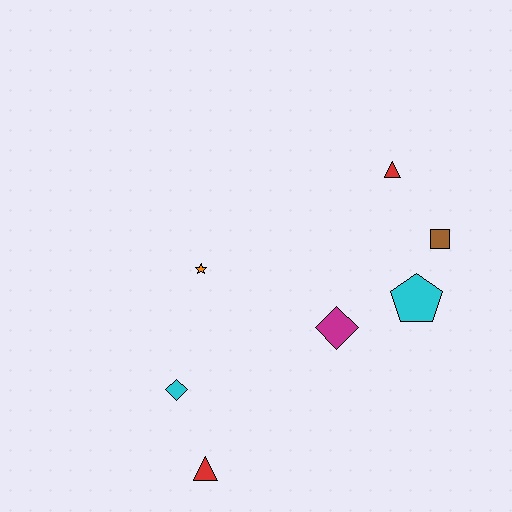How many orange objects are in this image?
There is 1 orange object.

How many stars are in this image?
There is 1 star.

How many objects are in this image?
There are 7 objects.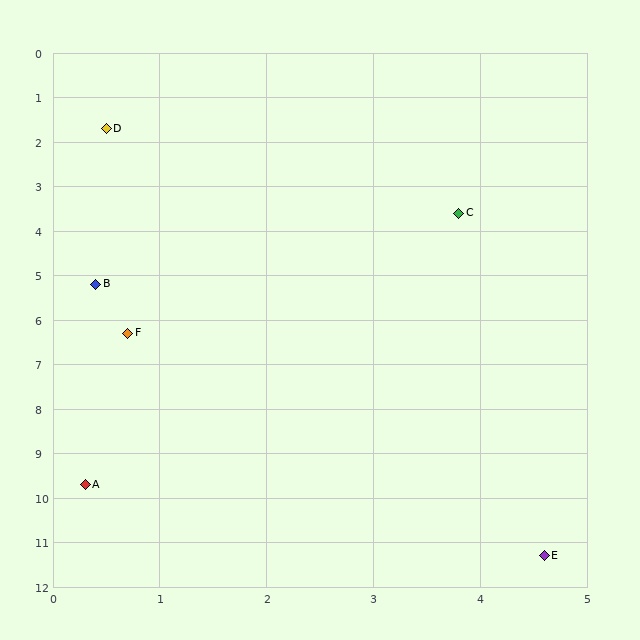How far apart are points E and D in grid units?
Points E and D are about 10.4 grid units apart.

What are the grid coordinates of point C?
Point C is at approximately (3.8, 3.6).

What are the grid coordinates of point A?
Point A is at approximately (0.3, 9.7).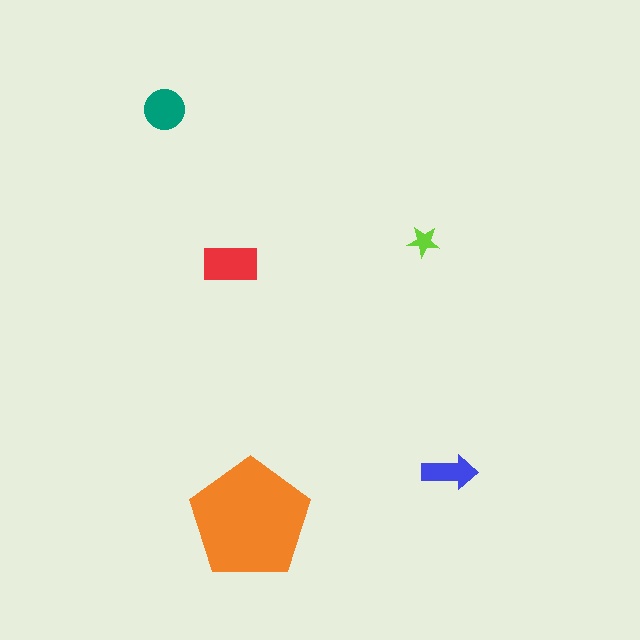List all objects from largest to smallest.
The orange pentagon, the red rectangle, the teal circle, the blue arrow, the lime star.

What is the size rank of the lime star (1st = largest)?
5th.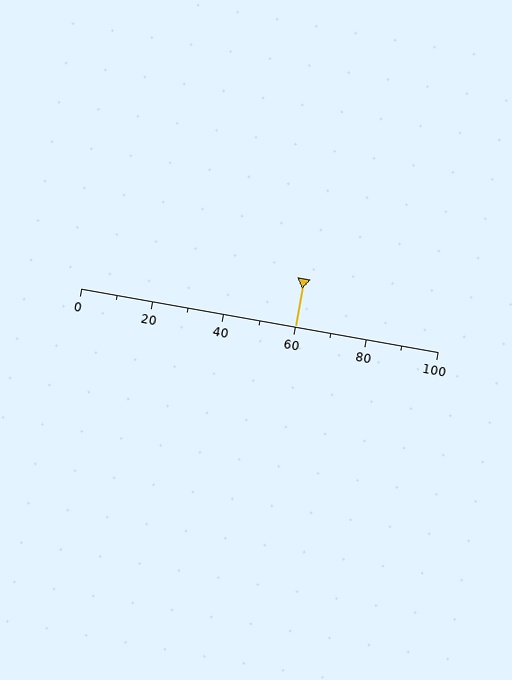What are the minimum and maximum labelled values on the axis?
The axis runs from 0 to 100.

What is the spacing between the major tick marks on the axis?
The major ticks are spaced 20 apart.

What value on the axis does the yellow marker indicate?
The marker indicates approximately 60.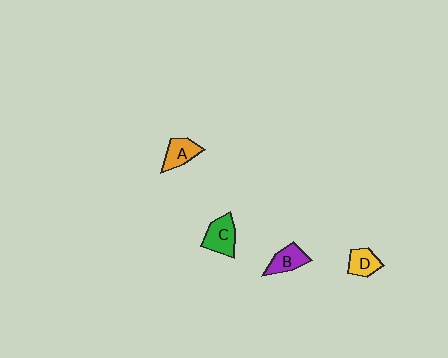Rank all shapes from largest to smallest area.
From largest to smallest: C (green), B (purple), A (orange), D (yellow).